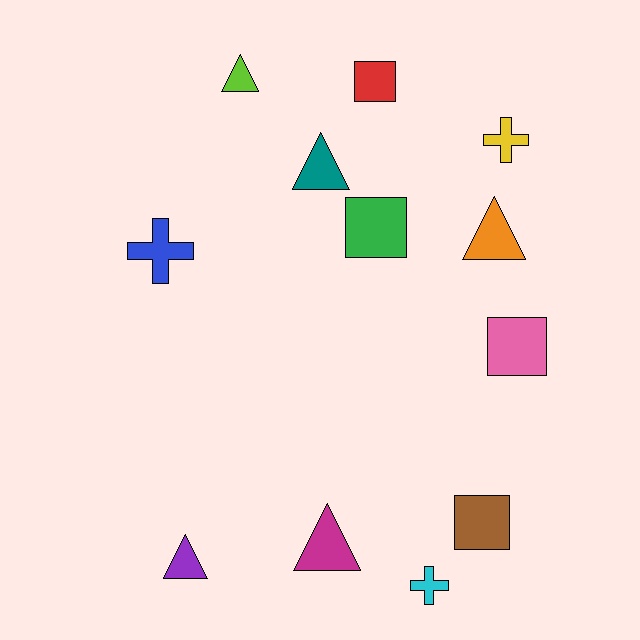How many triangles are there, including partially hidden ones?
There are 5 triangles.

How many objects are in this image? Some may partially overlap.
There are 12 objects.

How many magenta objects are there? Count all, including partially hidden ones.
There is 1 magenta object.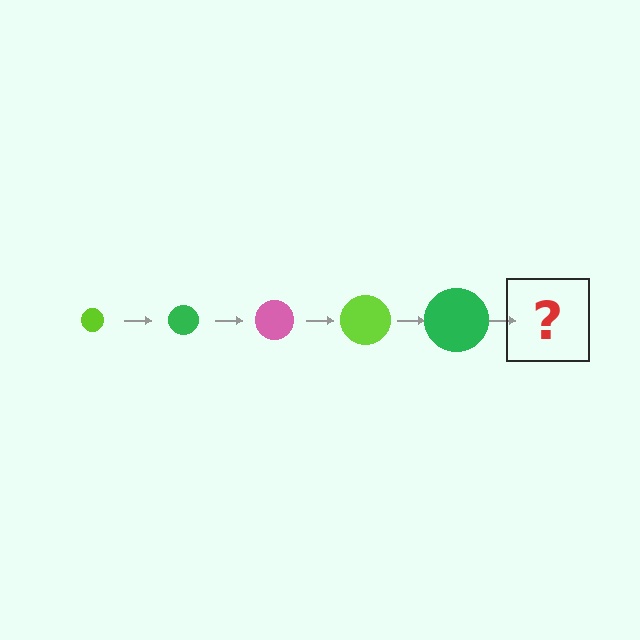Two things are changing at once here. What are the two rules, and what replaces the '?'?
The two rules are that the circle grows larger each step and the color cycles through lime, green, and pink. The '?' should be a pink circle, larger than the previous one.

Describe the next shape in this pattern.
It should be a pink circle, larger than the previous one.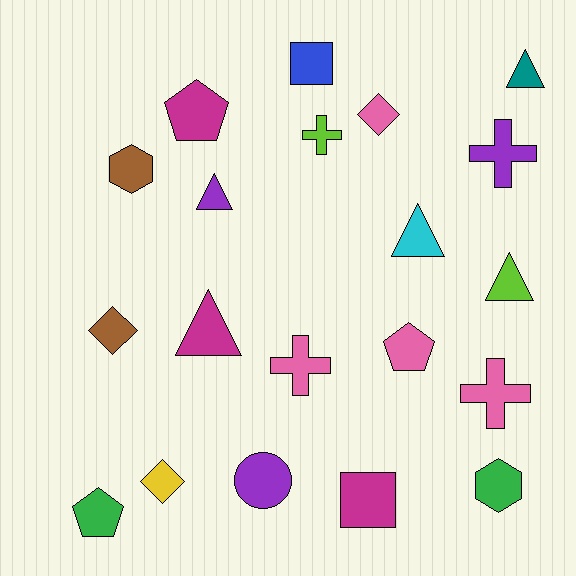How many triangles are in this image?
There are 5 triangles.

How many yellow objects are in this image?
There is 1 yellow object.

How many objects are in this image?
There are 20 objects.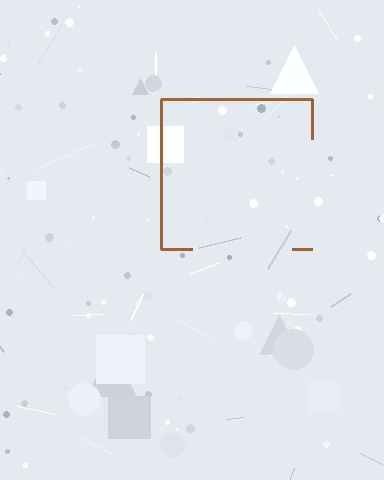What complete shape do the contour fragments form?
The contour fragments form a square.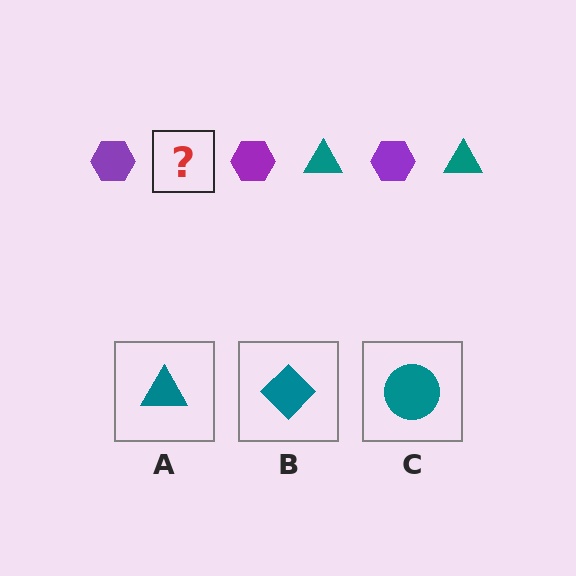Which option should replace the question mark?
Option A.